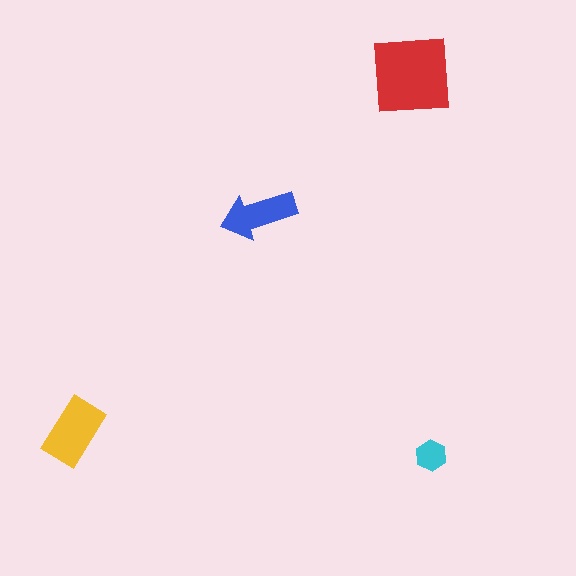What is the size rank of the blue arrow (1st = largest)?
3rd.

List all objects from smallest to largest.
The cyan hexagon, the blue arrow, the yellow rectangle, the red square.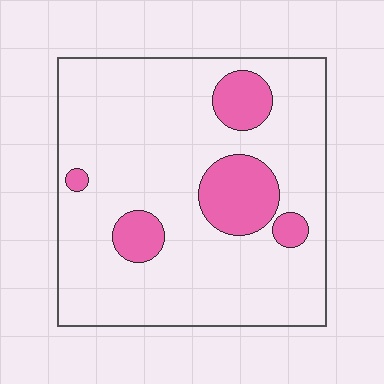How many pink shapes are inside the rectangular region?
5.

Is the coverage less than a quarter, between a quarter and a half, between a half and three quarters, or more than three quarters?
Less than a quarter.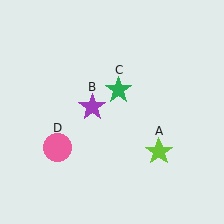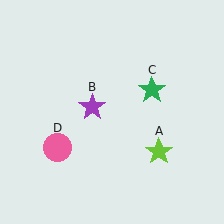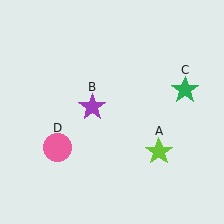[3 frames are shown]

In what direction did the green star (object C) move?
The green star (object C) moved right.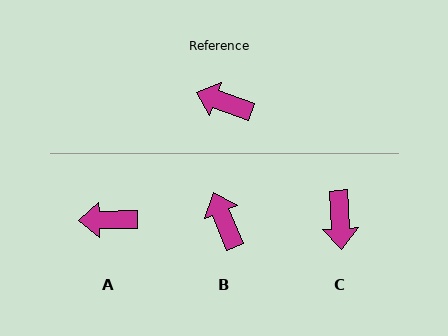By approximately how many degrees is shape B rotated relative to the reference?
Approximately 49 degrees clockwise.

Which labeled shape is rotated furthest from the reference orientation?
C, about 113 degrees away.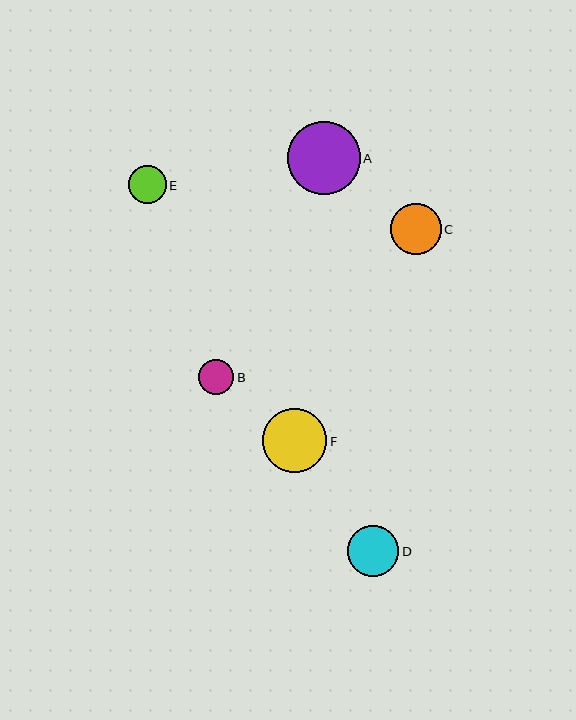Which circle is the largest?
Circle A is the largest with a size of approximately 73 pixels.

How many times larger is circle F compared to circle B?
Circle F is approximately 1.8 times the size of circle B.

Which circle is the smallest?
Circle B is the smallest with a size of approximately 35 pixels.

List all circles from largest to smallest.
From largest to smallest: A, F, D, C, E, B.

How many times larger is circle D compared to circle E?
Circle D is approximately 1.4 times the size of circle E.